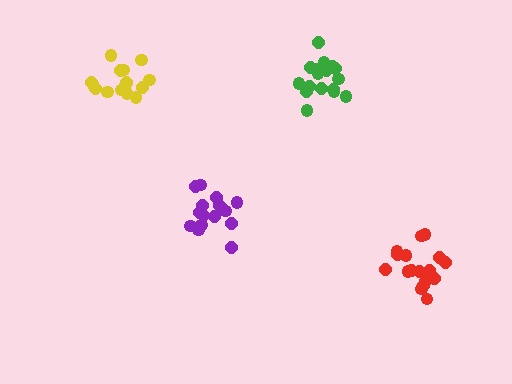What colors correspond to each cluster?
The clusters are colored: yellow, green, purple, red.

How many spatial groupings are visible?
There are 4 spatial groupings.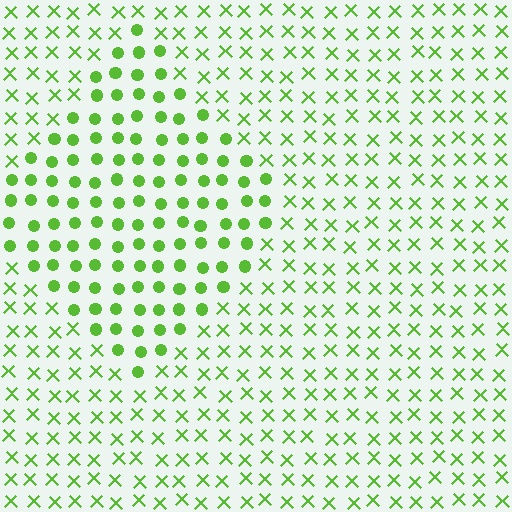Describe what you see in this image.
The image is filled with small lime elements arranged in a uniform grid. A diamond-shaped region contains circles, while the surrounding area contains X marks. The boundary is defined purely by the change in element shape.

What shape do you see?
I see a diamond.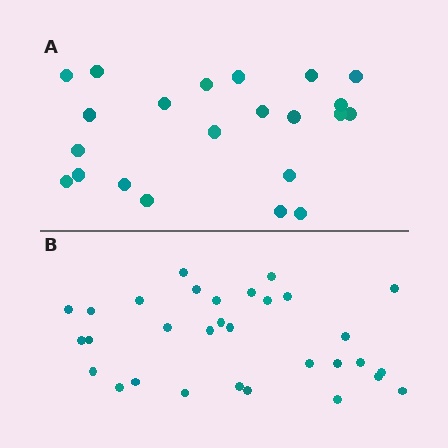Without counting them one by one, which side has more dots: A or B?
Region B (the bottom region) has more dots.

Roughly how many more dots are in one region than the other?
Region B has roughly 8 or so more dots than region A.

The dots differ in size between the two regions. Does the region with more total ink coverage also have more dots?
No. Region A has more total ink coverage because its dots are larger, but region B actually contains more individual dots. Total area can be misleading — the number of items is what matters here.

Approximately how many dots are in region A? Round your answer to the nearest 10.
About 20 dots. (The exact count is 22, which rounds to 20.)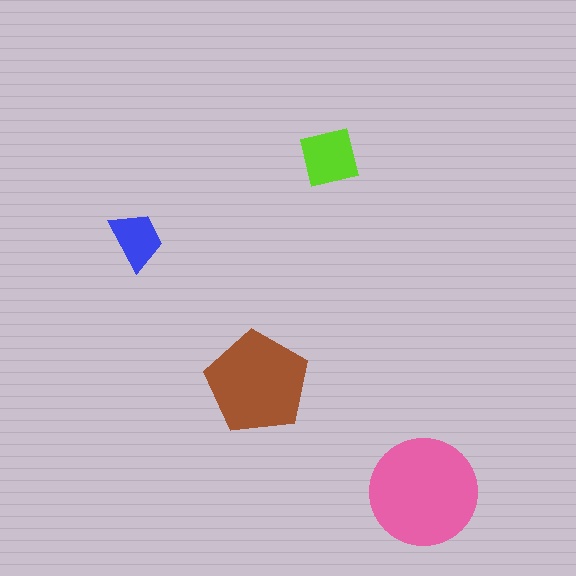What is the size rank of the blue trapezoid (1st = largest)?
4th.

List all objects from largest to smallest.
The pink circle, the brown pentagon, the lime square, the blue trapezoid.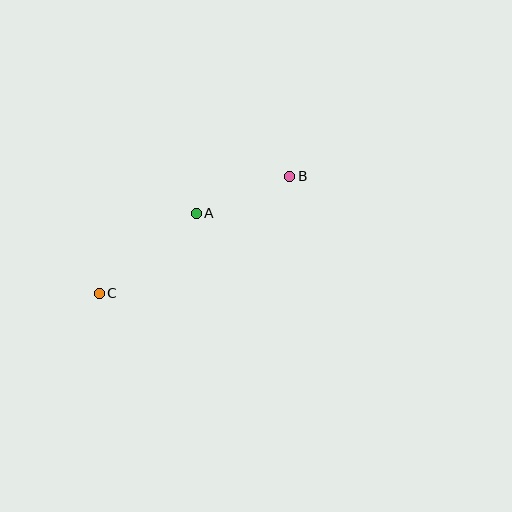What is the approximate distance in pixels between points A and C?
The distance between A and C is approximately 126 pixels.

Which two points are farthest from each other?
Points B and C are farthest from each other.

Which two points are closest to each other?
Points A and B are closest to each other.